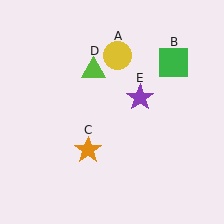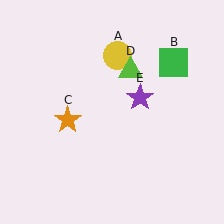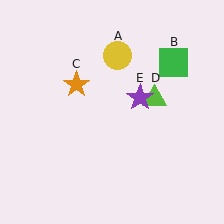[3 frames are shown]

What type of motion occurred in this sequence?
The orange star (object C), lime triangle (object D) rotated clockwise around the center of the scene.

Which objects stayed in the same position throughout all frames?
Yellow circle (object A) and green square (object B) and purple star (object E) remained stationary.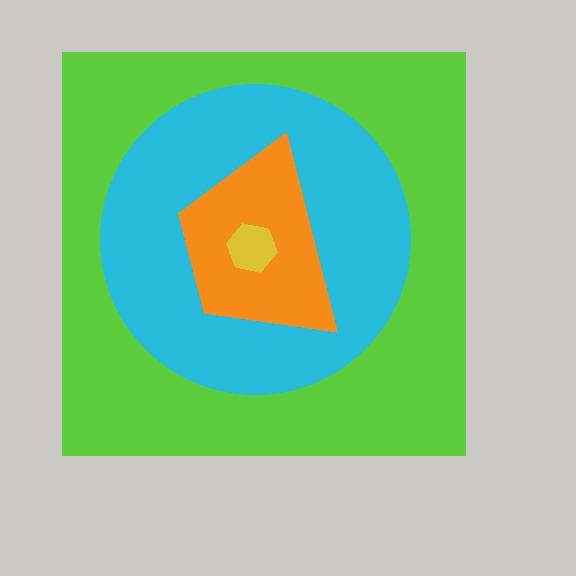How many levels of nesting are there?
4.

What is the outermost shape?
The lime square.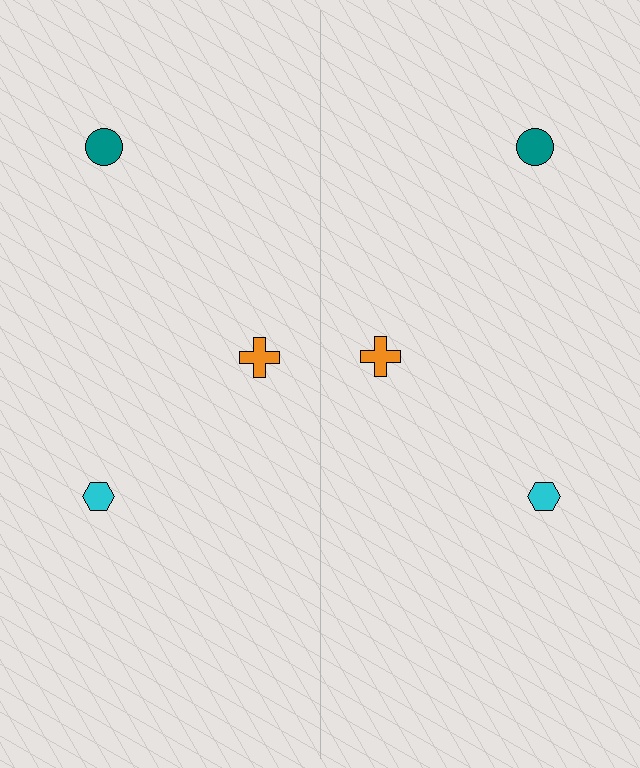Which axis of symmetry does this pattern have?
The pattern has a vertical axis of symmetry running through the center of the image.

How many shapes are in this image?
There are 6 shapes in this image.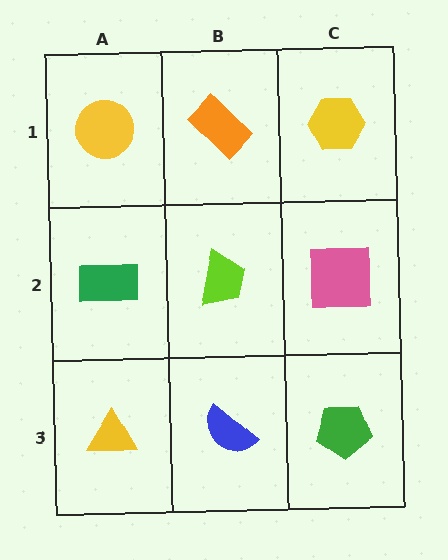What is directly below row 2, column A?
A yellow triangle.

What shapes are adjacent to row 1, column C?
A pink square (row 2, column C), an orange rectangle (row 1, column B).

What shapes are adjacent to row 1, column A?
A green rectangle (row 2, column A), an orange rectangle (row 1, column B).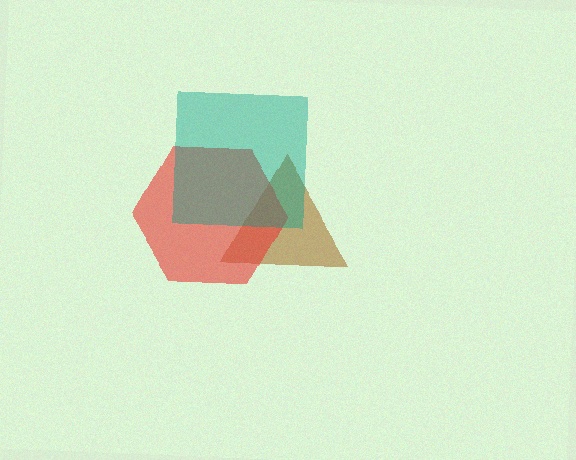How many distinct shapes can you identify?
There are 3 distinct shapes: a brown triangle, a red hexagon, a teal square.